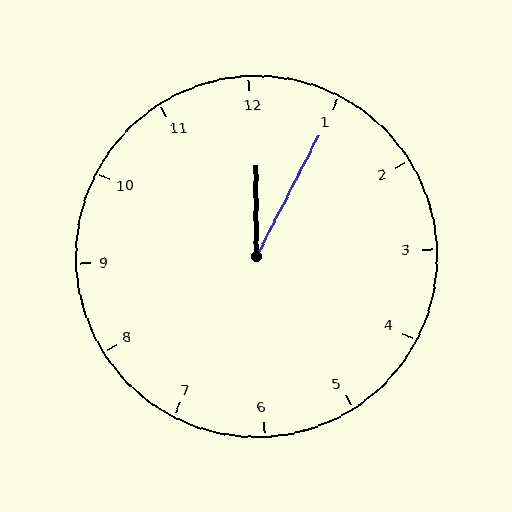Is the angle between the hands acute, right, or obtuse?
It is acute.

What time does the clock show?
12:05.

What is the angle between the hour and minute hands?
Approximately 28 degrees.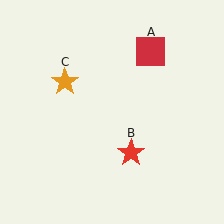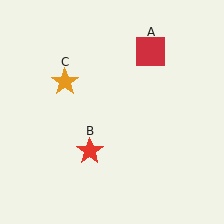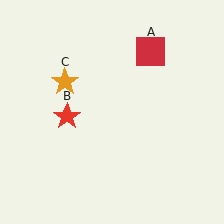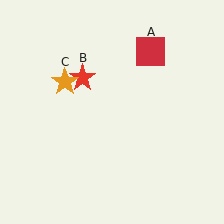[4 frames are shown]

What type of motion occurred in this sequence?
The red star (object B) rotated clockwise around the center of the scene.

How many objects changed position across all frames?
1 object changed position: red star (object B).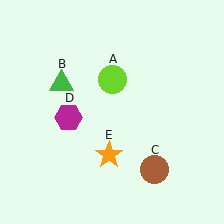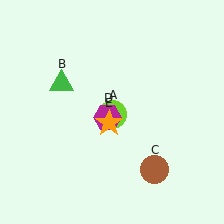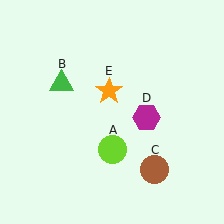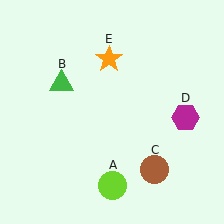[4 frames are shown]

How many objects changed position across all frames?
3 objects changed position: lime circle (object A), magenta hexagon (object D), orange star (object E).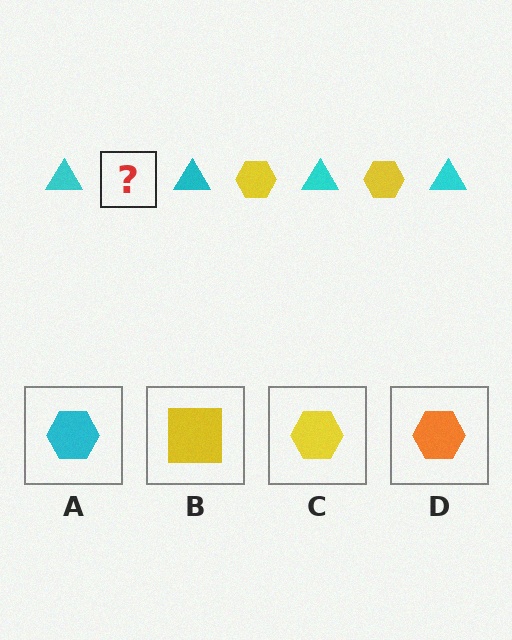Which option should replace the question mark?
Option C.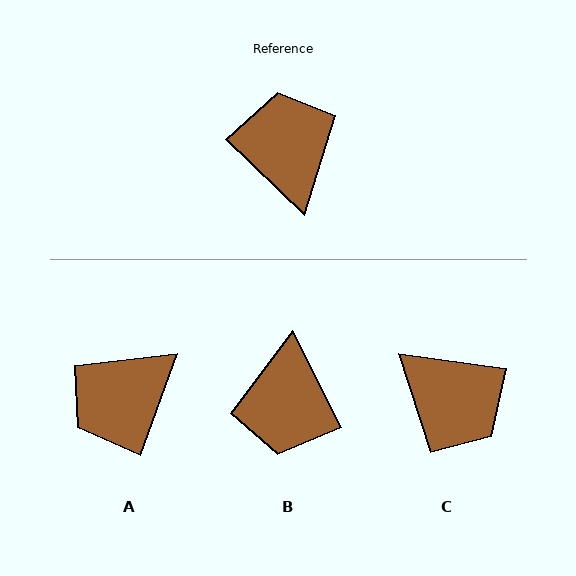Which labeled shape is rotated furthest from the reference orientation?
B, about 161 degrees away.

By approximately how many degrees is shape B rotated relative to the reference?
Approximately 161 degrees counter-clockwise.